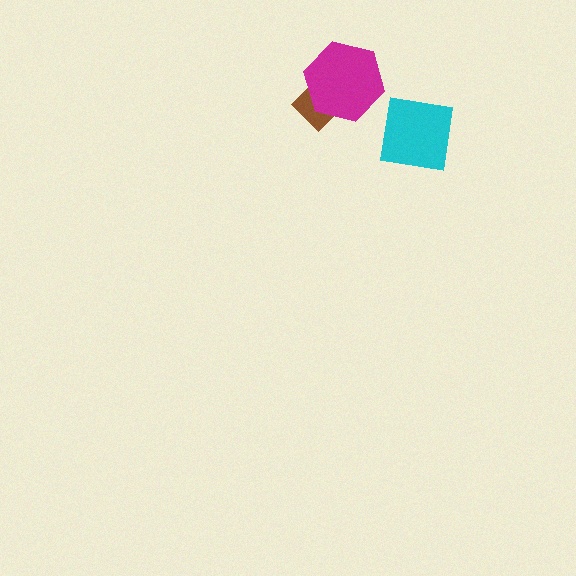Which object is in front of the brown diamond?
The magenta hexagon is in front of the brown diamond.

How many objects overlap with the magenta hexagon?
1 object overlaps with the magenta hexagon.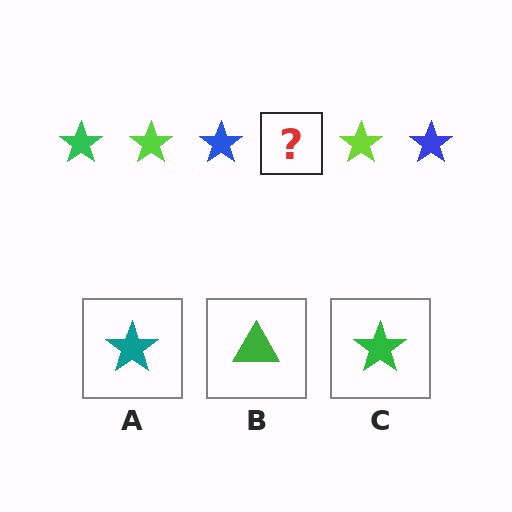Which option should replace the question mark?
Option C.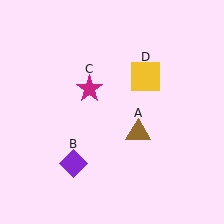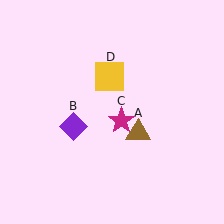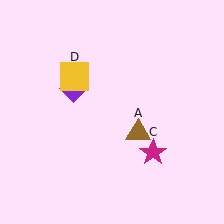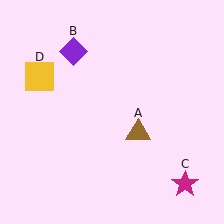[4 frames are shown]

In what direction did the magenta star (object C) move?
The magenta star (object C) moved down and to the right.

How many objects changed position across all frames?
3 objects changed position: purple diamond (object B), magenta star (object C), yellow square (object D).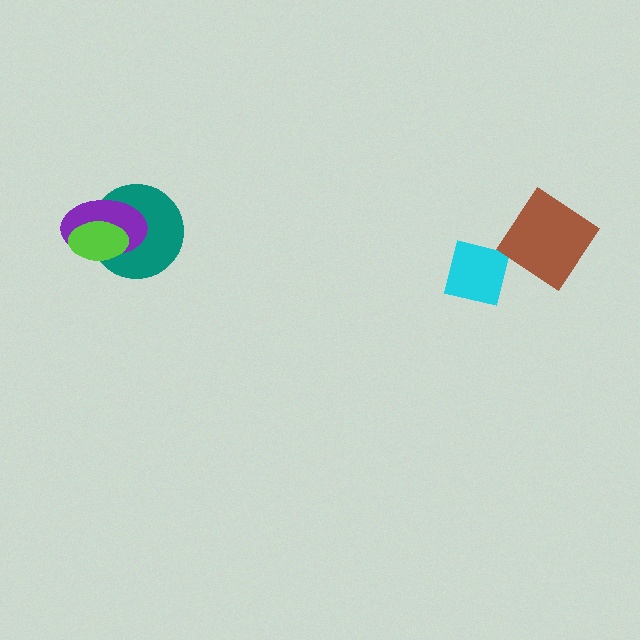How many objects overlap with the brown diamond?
0 objects overlap with the brown diamond.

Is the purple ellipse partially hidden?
Yes, it is partially covered by another shape.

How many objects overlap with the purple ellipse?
2 objects overlap with the purple ellipse.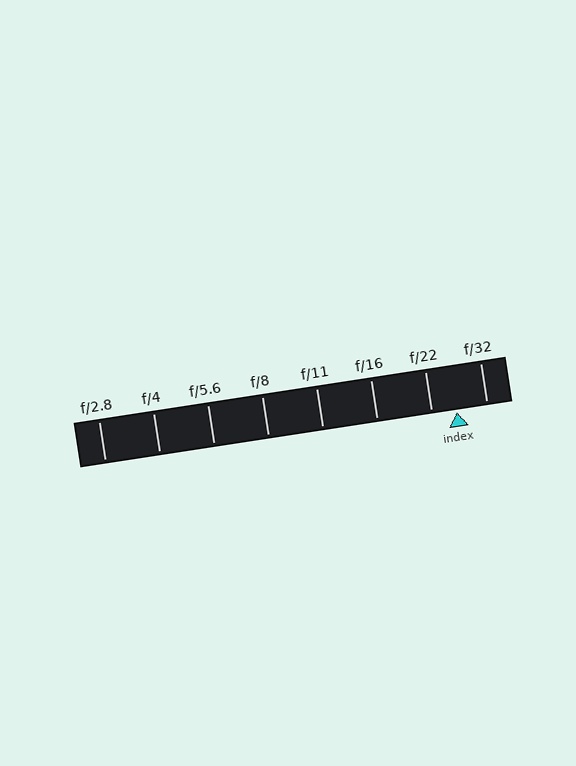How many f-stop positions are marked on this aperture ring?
There are 8 f-stop positions marked.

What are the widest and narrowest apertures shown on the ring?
The widest aperture shown is f/2.8 and the narrowest is f/32.